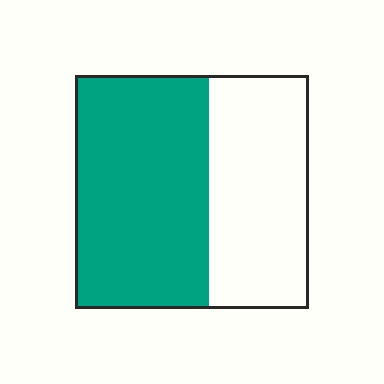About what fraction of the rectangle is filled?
About three fifths (3/5).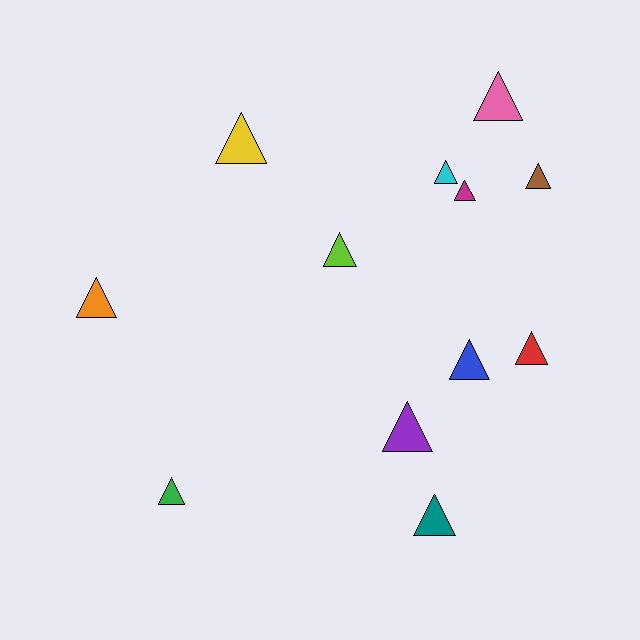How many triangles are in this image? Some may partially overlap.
There are 12 triangles.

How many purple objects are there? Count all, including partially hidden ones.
There is 1 purple object.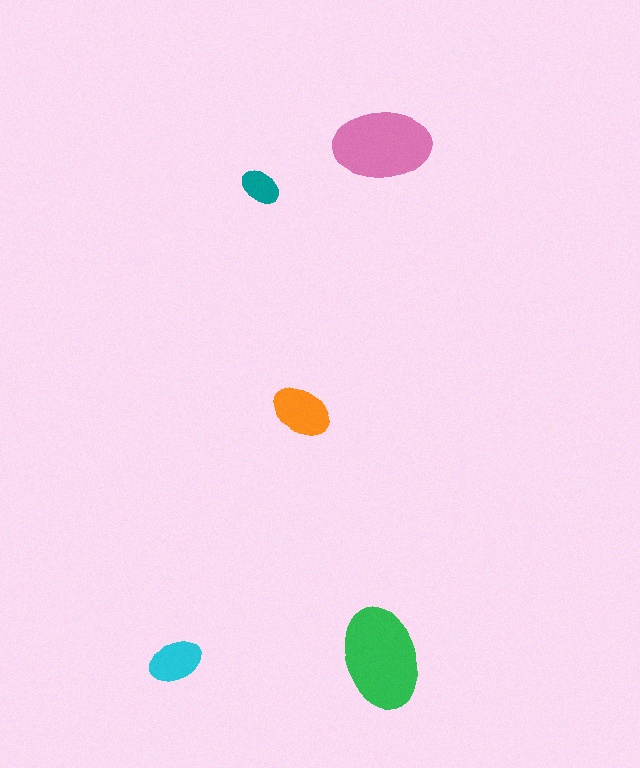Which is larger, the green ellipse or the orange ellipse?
The green one.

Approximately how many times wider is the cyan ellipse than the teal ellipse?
About 1.5 times wider.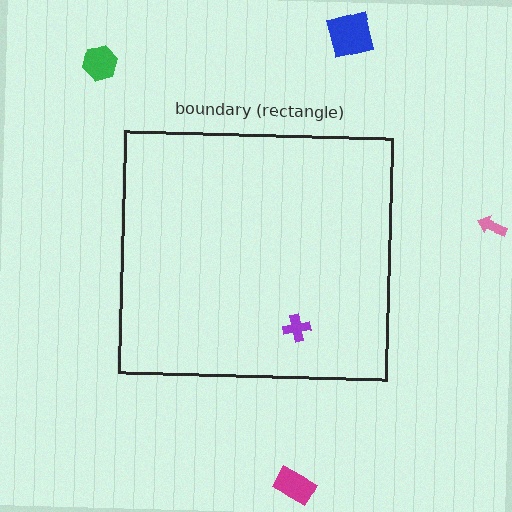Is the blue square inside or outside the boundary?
Outside.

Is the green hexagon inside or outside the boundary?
Outside.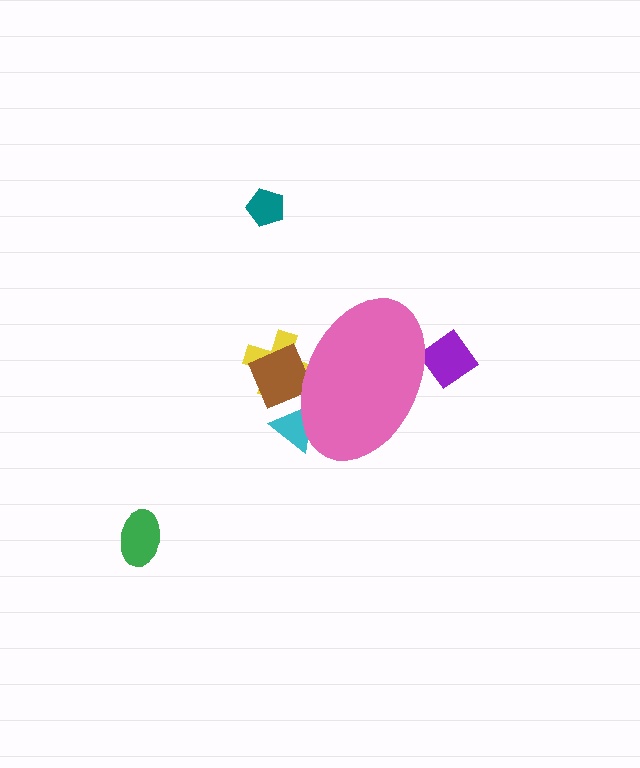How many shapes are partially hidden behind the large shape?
4 shapes are partially hidden.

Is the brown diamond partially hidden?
Yes, the brown diamond is partially hidden behind the pink ellipse.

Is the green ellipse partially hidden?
No, the green ellipse is fully visible.